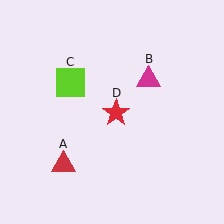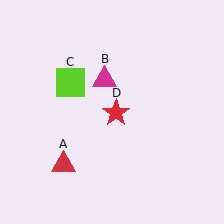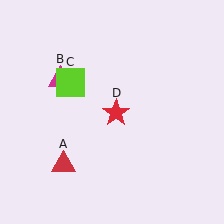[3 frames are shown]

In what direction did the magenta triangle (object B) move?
The magenta triangle (object B) moved left.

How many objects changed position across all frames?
1 object changed position: magenta triangle (object B).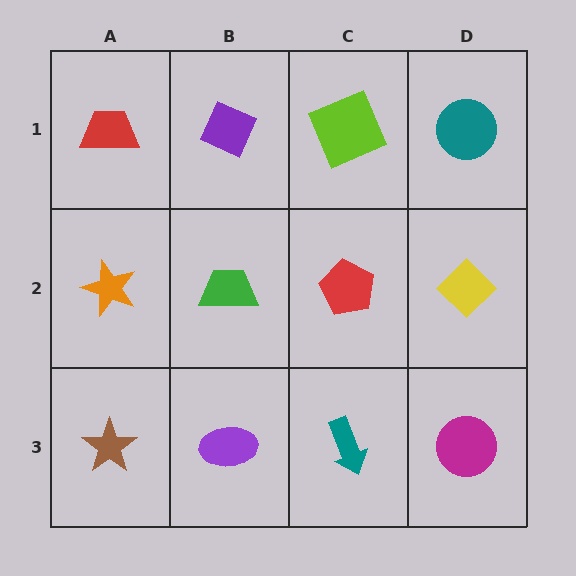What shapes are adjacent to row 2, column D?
A teal circle (row 1, column D), a magenta circle (row 3, column D), a red pentagon (row 2, column C).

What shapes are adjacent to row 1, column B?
A green trapezoid (row 2, column B), a red trapezoid (row 1, column A), a lime square (row 1, column C).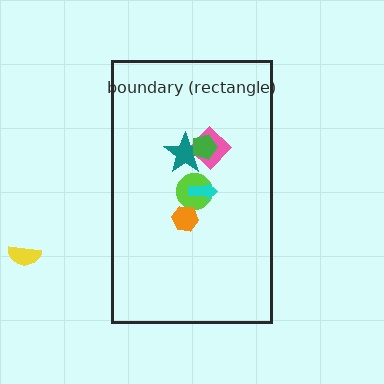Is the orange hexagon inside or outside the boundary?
Inside.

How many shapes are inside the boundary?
6 inside, 1 outside.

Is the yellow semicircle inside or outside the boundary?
Outside.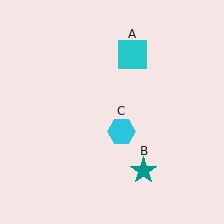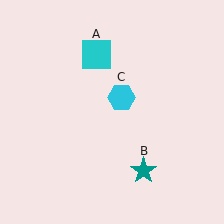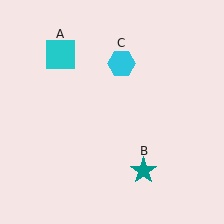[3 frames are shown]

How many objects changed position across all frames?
2 objects changed position: cyan square (object A), cyan hexagon (object C).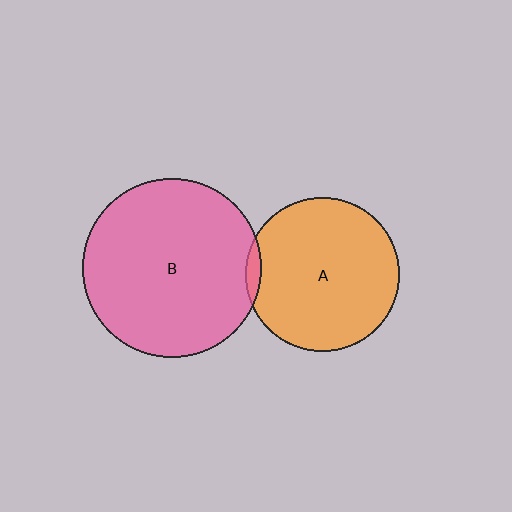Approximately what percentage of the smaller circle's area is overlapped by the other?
Approximately 5%.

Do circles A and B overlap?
Yes.